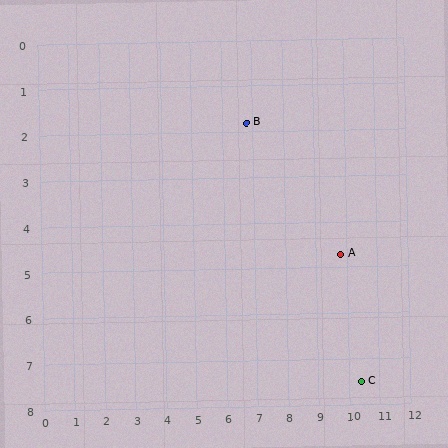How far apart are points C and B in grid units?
Points C and B are about 6.7 grid units apart.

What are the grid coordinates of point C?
Point C is at approximately (10.4, 7.5).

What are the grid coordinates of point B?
Point B is at approximately (6.8, 1.8).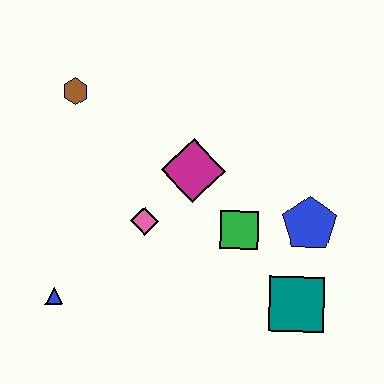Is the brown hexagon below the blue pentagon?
No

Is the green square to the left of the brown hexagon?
No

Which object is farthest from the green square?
The brown hexagon is farthest from the green square.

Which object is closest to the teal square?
The blue pentagon is closest to the teal square.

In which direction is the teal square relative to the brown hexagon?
The teal square is to the right of the brown hexagon.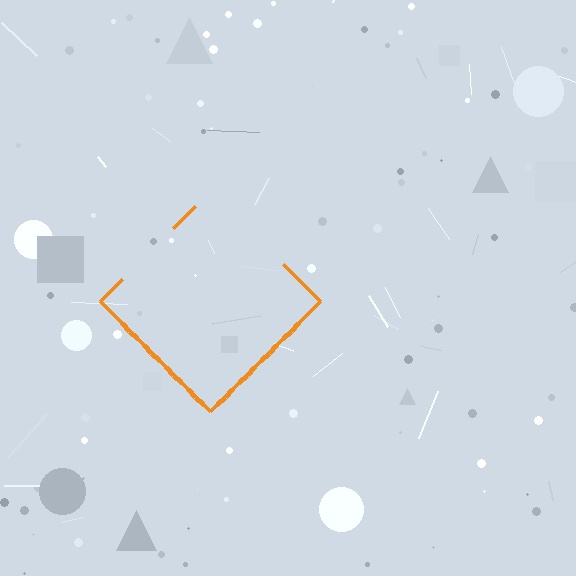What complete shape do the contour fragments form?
The contour fragments form a diamond.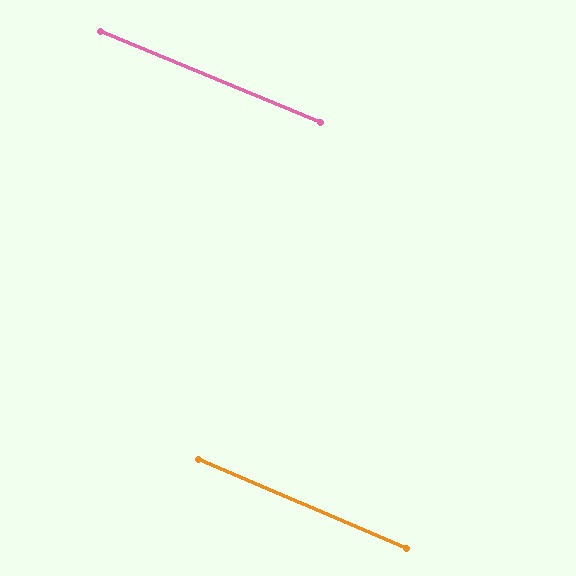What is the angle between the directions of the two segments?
Approximately 1 degree.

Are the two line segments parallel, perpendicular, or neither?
Parallel — their directions differ by only 0.8°.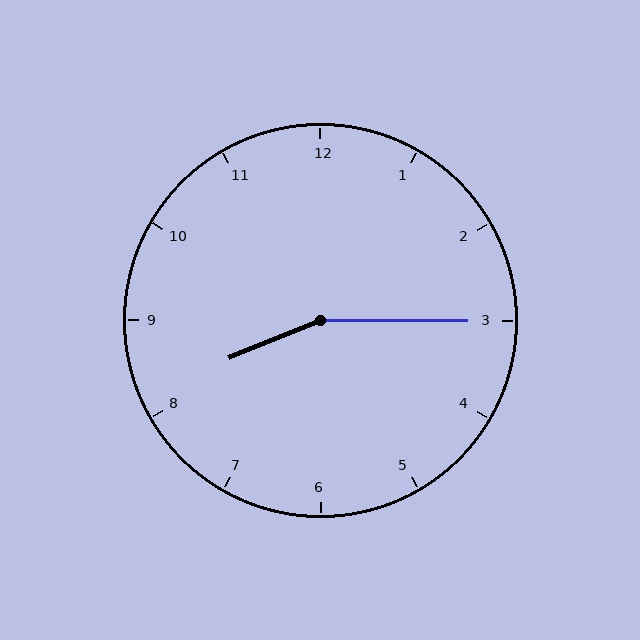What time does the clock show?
8:15.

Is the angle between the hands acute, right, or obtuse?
It is obtuse.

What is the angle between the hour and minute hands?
Approximately 158 degrees.